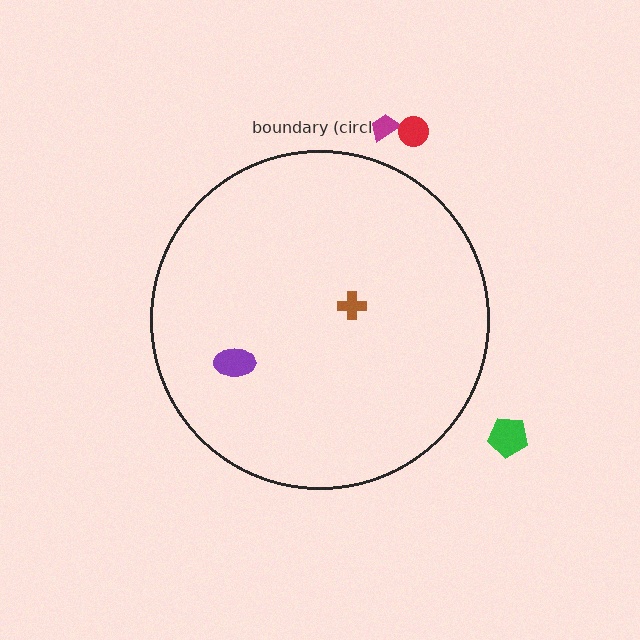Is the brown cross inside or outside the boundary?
Inside.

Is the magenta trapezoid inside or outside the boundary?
Outside.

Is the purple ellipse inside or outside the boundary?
Inside.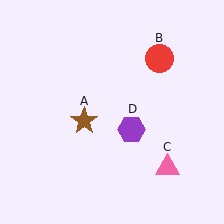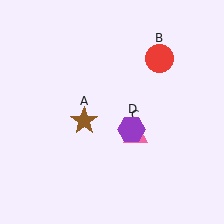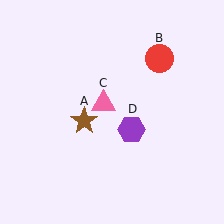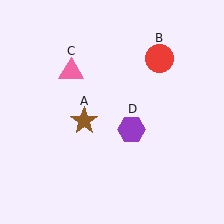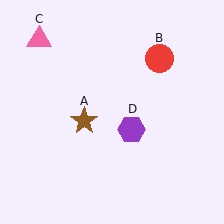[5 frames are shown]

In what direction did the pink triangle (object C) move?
The pink triangle (object C) moved up and to the left.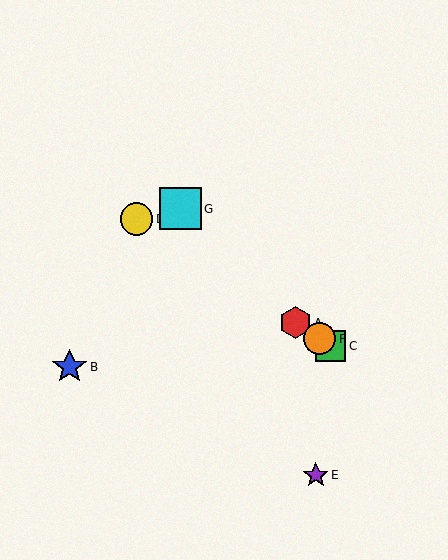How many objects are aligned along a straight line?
4 objects (A, C, D, F) are aligned along a straight line.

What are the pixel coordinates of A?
Object A is at (295, 323).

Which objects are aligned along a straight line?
Objects A, C, D, F are aligned along a straight line.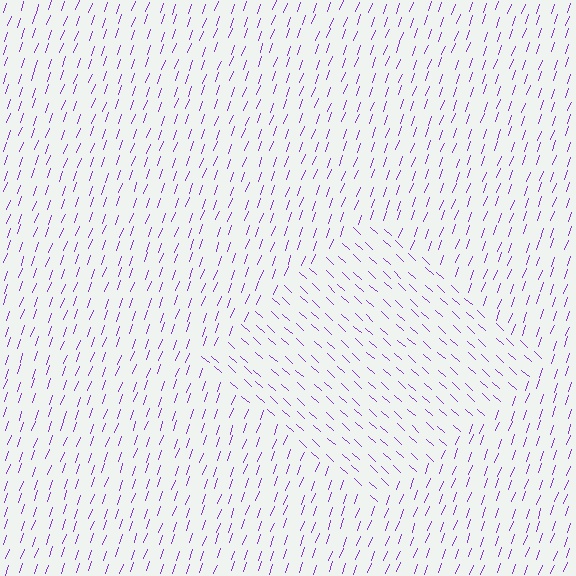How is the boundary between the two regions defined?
The boundary is defined purely by a change in line orientation (approximately 68 degrees difference). All lines are the same color and thickness.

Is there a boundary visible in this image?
Yes, there is a texture boundary formed by a change in line orientation.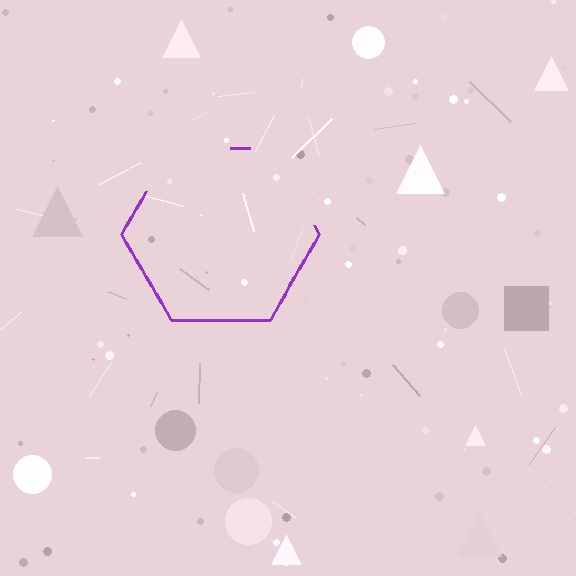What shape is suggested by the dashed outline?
The dashed outline suggests a hexagon.